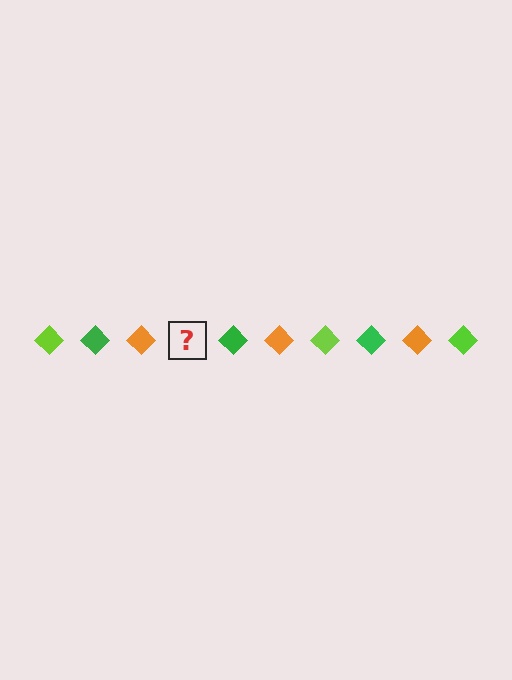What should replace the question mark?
The question mark should be replaced with a lime diamond.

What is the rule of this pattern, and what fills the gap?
The rule is that the pattern cycles through lime, green, orange diamonds. The gap should be filled with a lime diamond.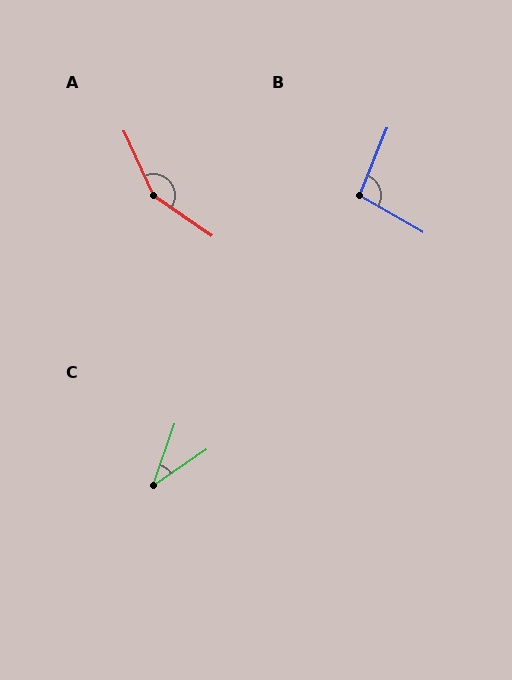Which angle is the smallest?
C, at approximately 37 degrees.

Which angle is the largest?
A, at approximately 149 degrees.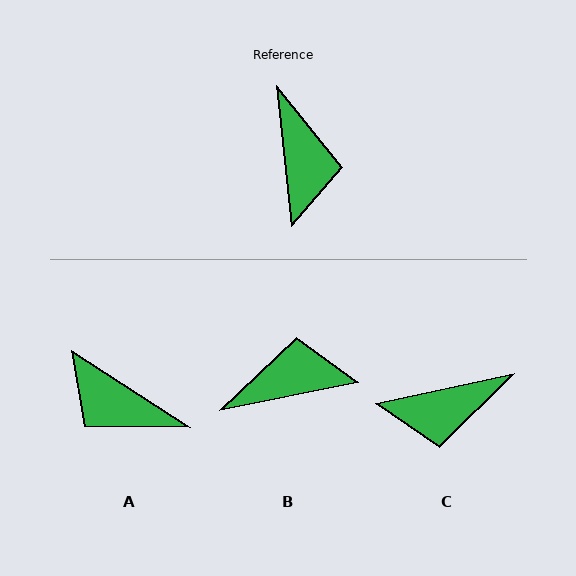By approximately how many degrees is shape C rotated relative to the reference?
Approximately 84 degrees clockwise.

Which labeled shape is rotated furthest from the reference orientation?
A, about 129 degrees away.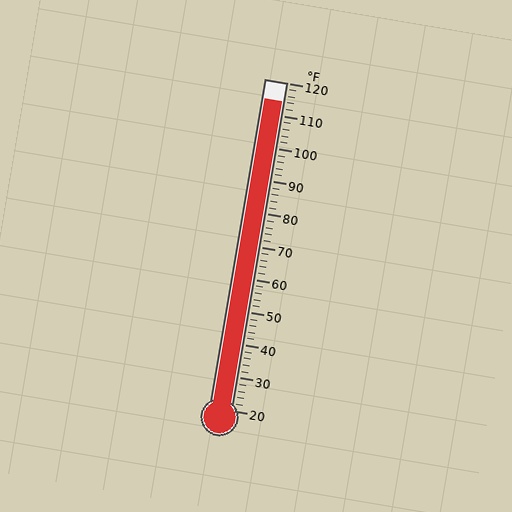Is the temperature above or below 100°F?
The temperature is above 100°F.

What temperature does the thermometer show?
The thermometer shows approximately 114°F.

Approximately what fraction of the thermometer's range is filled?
The thermometer is filled to approximately 95% of its range.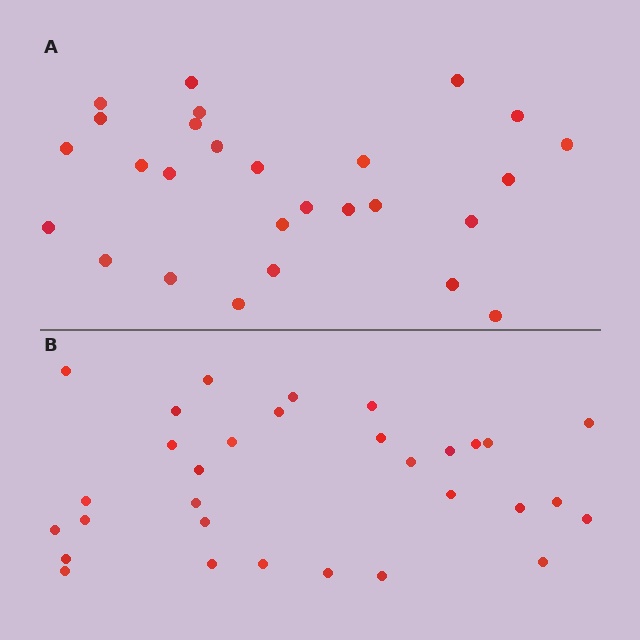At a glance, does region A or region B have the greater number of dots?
Region B (the bottom region) has more dots.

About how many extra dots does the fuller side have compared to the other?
Region B has about 4 more dots than region A.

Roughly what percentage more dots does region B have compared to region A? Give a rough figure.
About 15% more.